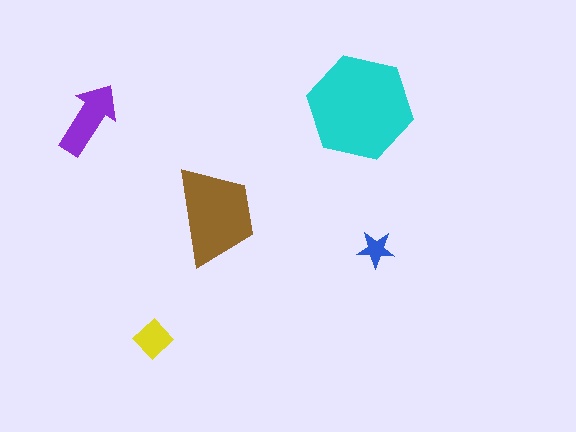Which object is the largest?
The cyan hexagon.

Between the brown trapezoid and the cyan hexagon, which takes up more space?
The cyan hexagon.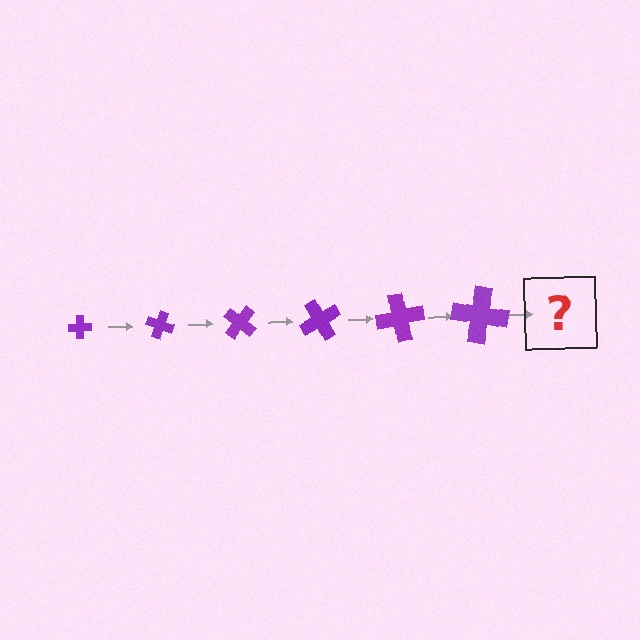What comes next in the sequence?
The next element should be a cross, larger than the previous one and rotated 120 degrees from the start.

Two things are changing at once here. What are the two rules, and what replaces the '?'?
The two rules are that the cross grows larger each step and it rotates 20 degrees each step. The '?' should be a cross, larger than the previous one and rotated 120 degrees from the start.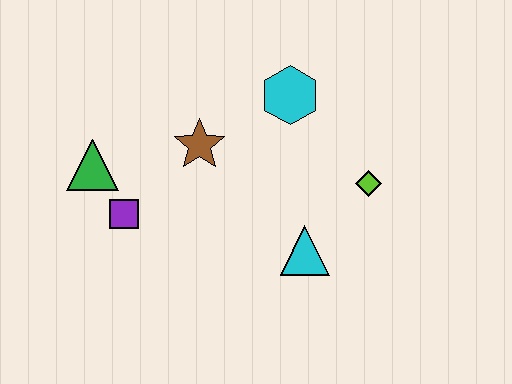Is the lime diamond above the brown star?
No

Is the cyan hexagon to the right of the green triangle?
Yes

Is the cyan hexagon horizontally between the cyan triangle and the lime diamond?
No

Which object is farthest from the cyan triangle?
The green triangle is farthest from the cyan triangle.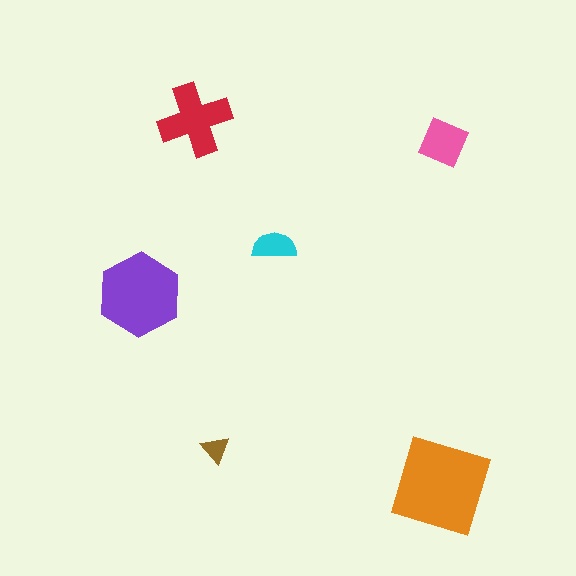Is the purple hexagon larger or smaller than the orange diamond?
Smaller.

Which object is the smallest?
The brown triangle.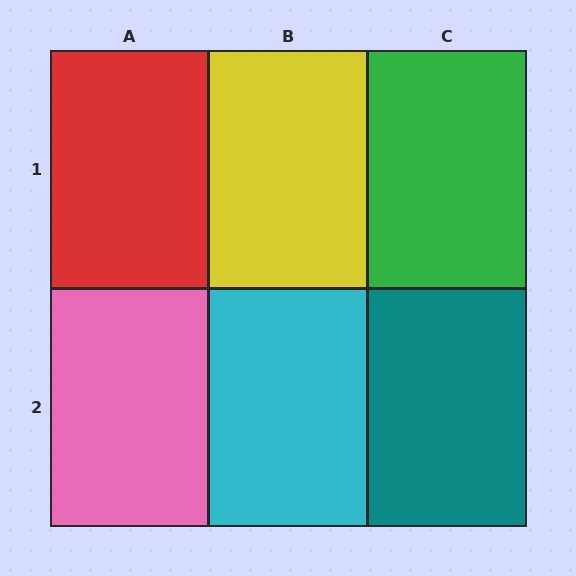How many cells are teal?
1 cell is teal.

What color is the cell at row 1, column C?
Green.